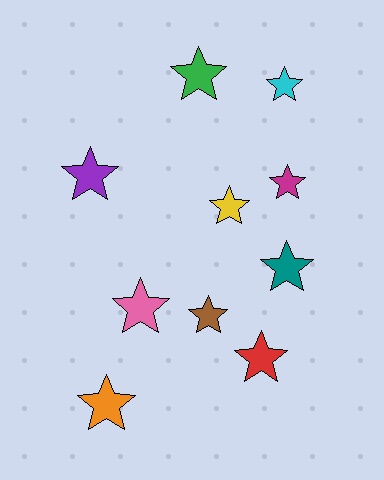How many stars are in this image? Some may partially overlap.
There are 10 stars.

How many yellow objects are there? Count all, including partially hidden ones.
There is 1 yellow object.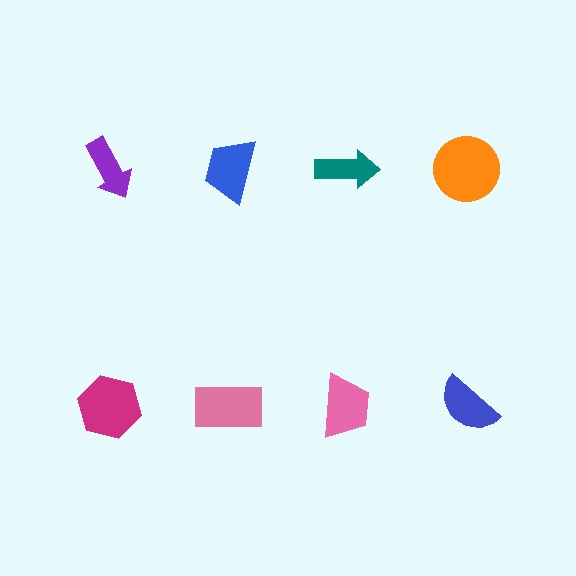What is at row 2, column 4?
A blue semicircle.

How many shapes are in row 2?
4 shapes.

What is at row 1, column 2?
A blue trapezoid.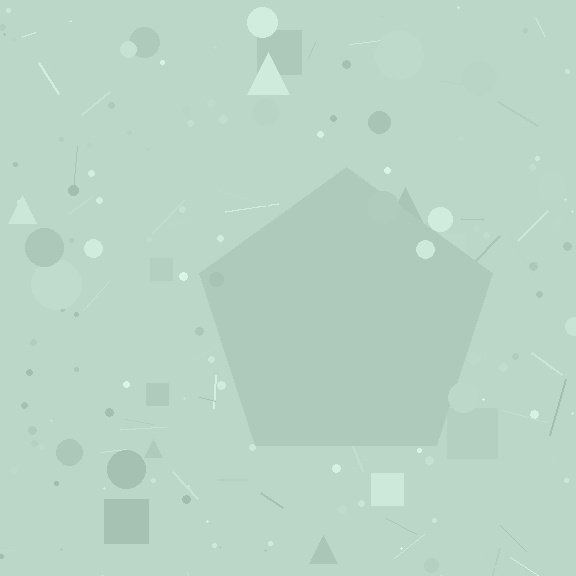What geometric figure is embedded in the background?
A pentagon is embedded in the background.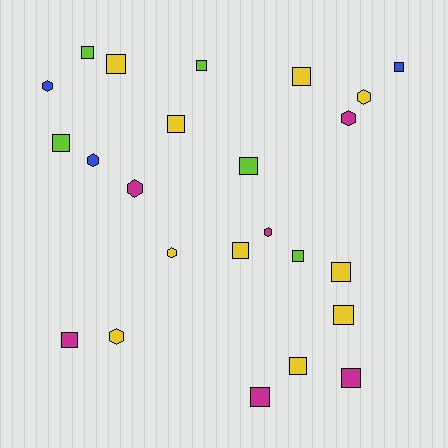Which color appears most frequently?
Yellow, with 10 objects.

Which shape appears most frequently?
Square, with 16 objects.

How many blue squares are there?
There is 1 blue square.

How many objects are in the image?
There are 24 objects.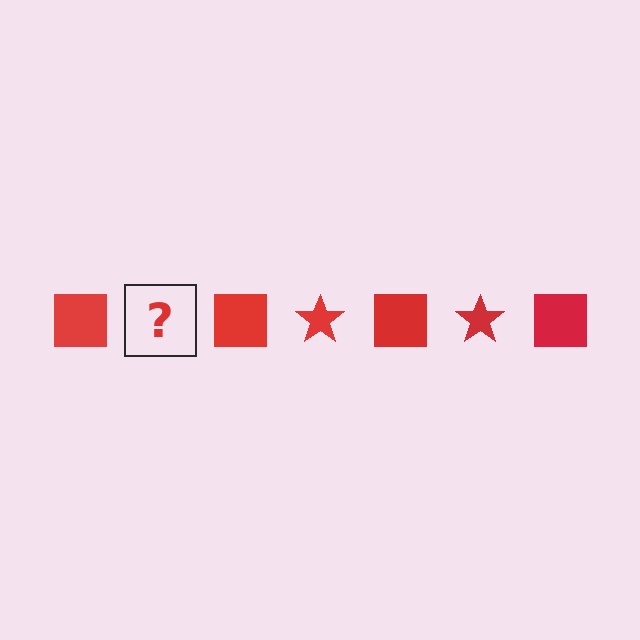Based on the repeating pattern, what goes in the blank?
The blank should be a red star.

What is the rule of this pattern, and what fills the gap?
The rule is that the pattern cycles through square, star shapes in red. The gap should be filled with a red star.